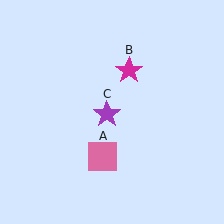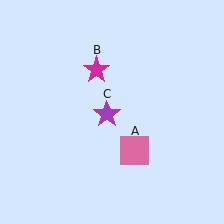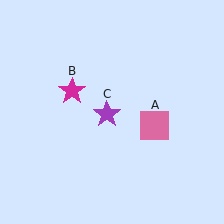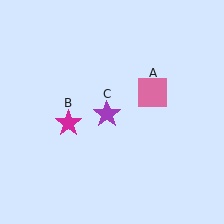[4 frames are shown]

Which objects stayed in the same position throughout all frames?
Purple star (object C) remained stationary.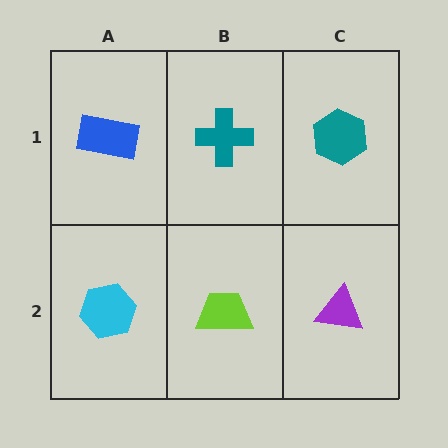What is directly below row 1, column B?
A lime trapezoid.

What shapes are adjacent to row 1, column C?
A purple triangle (row 2, column C), a teal cross (row 1, column B).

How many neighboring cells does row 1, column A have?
2.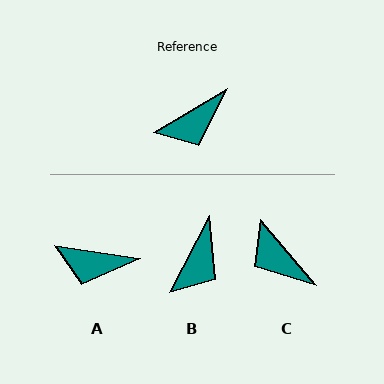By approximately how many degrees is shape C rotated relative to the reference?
Approximately 81 degrees clockwise.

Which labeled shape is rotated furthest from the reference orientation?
C, about 81 degrees away.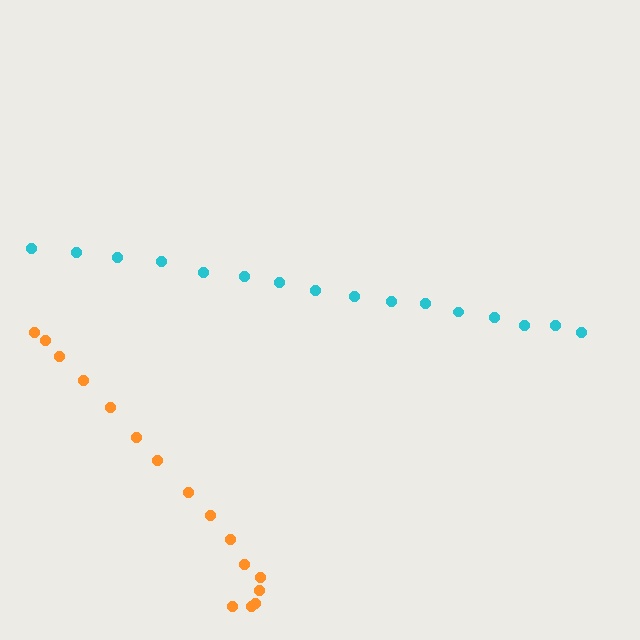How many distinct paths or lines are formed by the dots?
There are 2 distinct paths.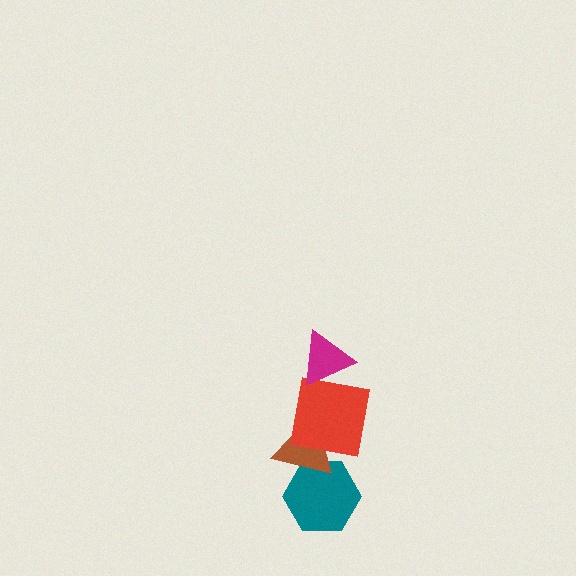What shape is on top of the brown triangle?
The red square is on top of the brown triangle.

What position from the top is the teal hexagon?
The teal hexagon is 4th from the top.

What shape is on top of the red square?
The magenta triangle is on top of the red square.